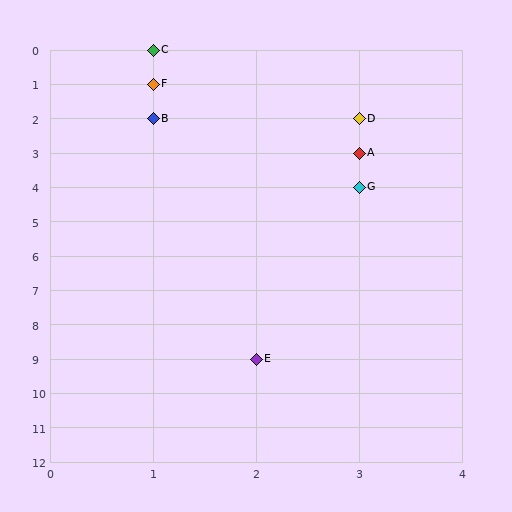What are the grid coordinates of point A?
Point A is at grid coordinates (3, 3).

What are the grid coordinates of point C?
Point C is at grid coordinates (1, 0).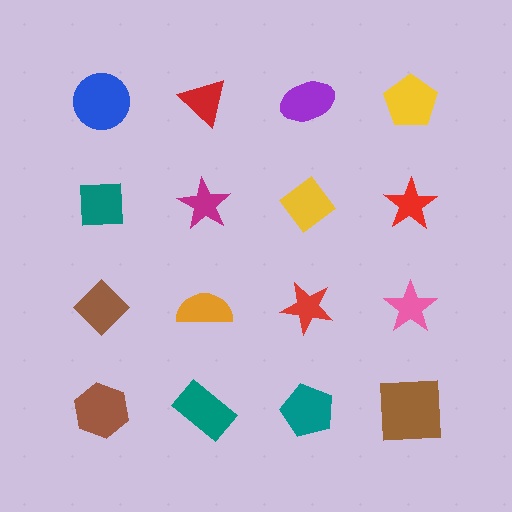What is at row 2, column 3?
A yellow diamond.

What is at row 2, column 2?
A magenta star.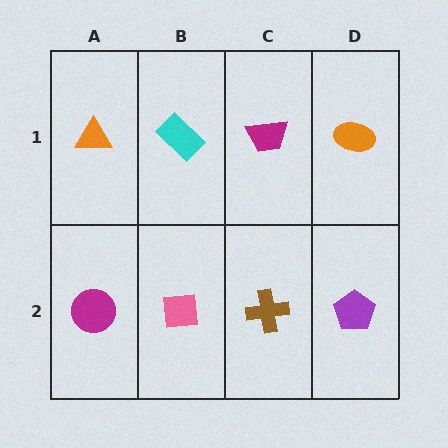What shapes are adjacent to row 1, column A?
A magenta circle (row 2, column A), a cyan rectangle (row 1, column B).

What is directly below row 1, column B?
A pink square.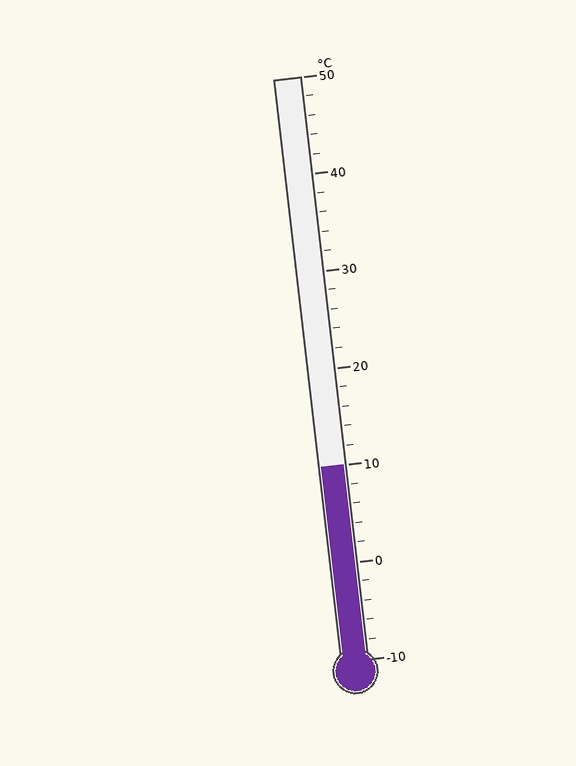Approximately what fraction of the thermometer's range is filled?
The thermometer is filled to approximately 35% of its range.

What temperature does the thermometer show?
The thermometer shows approximately 10°C.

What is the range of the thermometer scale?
The thermometer scale ranges from -10°C to 50°C.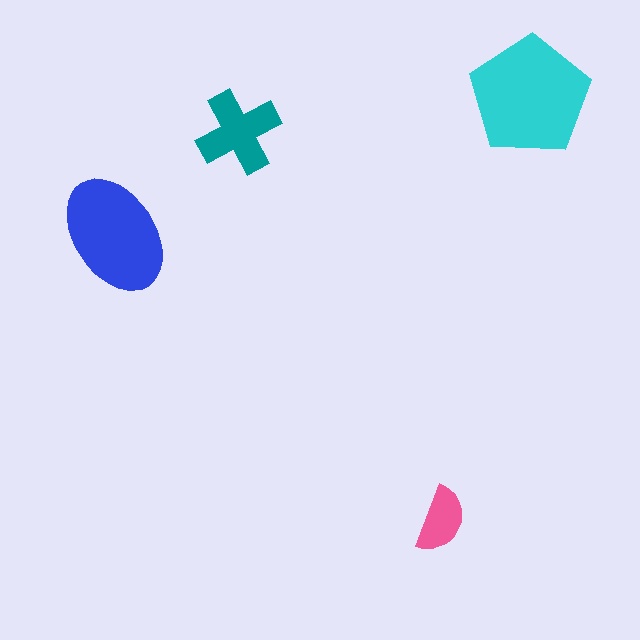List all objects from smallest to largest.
The pink semicircle, the teal cross, the blue ellipse, the cyan pentagon.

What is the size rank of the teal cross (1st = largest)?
3rd.